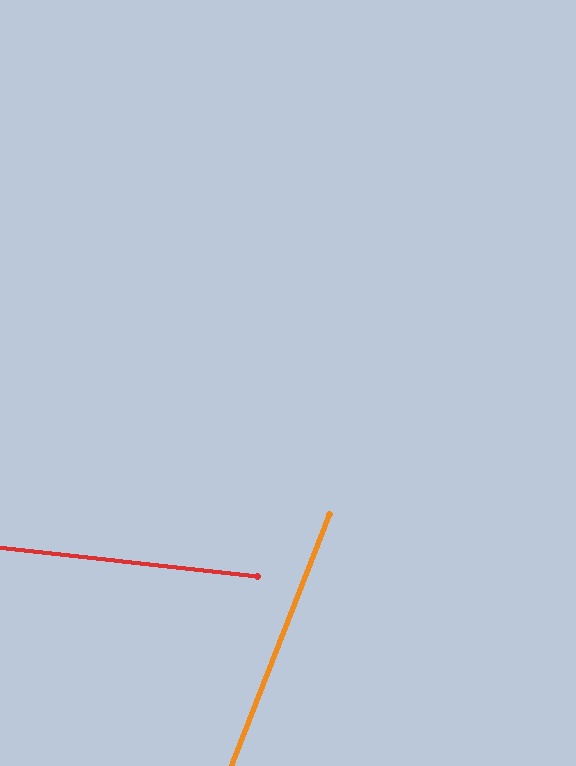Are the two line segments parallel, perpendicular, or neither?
Neither parallel nor perpendicular — they differ by about 75°.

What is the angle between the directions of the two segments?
Approximately 75 degrees.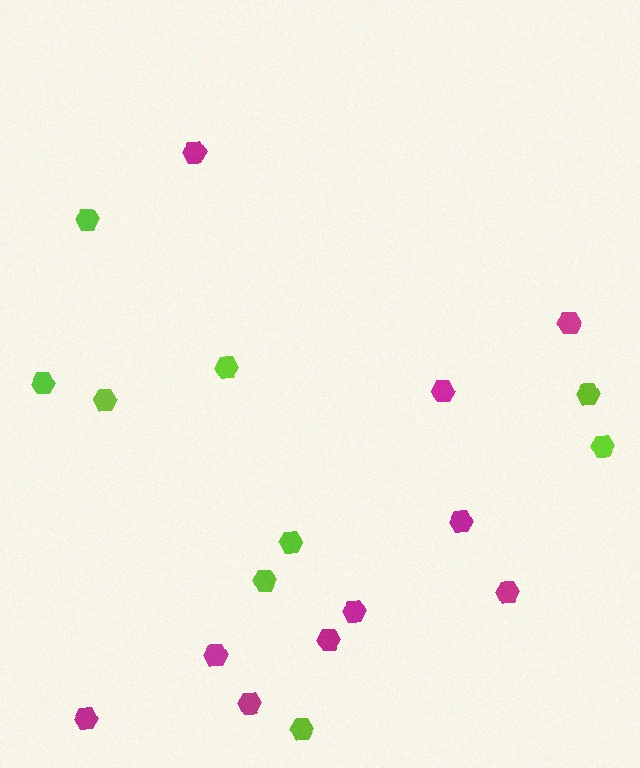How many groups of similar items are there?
There are 2 groups: one group of lime hexagons (9) and one group of magenta hexagons (10).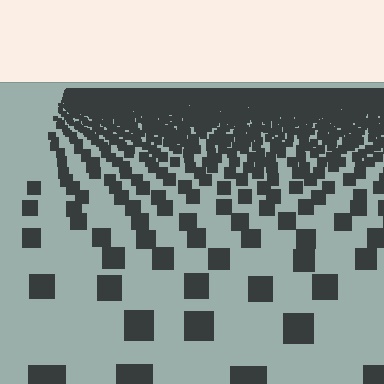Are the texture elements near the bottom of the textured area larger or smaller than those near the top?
Larger. Near the bottom, elements are closer to the viewer and appear at a bigger on-screen size.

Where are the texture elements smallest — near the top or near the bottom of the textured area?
Near the top.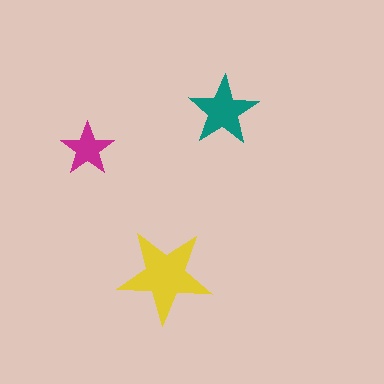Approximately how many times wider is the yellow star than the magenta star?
About 1.5 times wider.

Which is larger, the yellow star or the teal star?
The yellow one.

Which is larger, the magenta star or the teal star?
The teal one.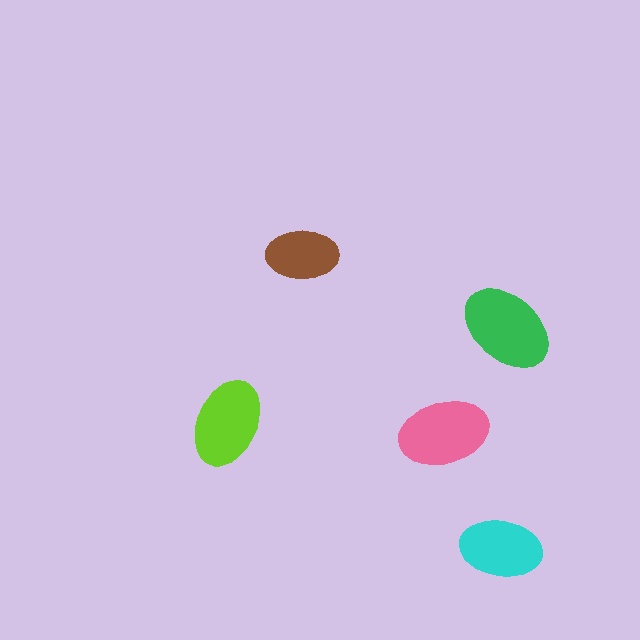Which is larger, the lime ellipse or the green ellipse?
The green one.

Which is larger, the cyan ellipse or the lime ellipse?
The lime one.